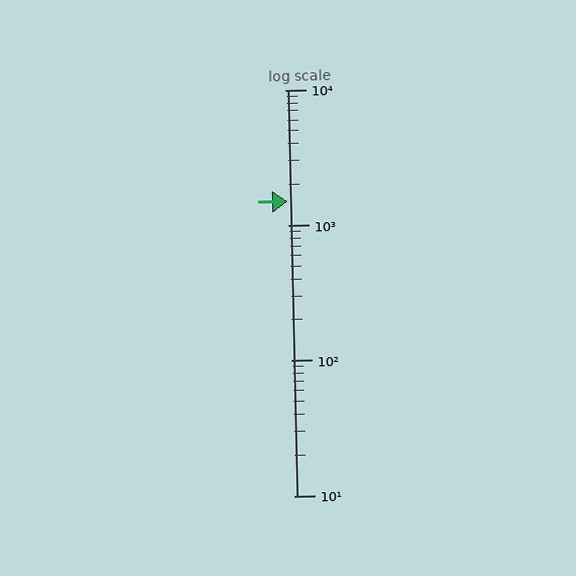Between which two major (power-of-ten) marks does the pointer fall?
The pointer is between 1000 and 10000.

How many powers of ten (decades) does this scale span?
The scale spans 3 decades, from 10 to 10000.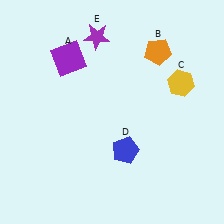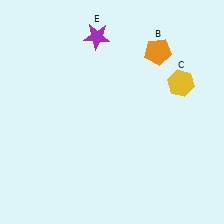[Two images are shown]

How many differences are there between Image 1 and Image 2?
There are 2 differences between the two images.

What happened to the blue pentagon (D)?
The blue pentagon (D) was removed in Image 2. It was in the bottom-right area of Image 1.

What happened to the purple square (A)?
The purple square (A) was removed in Image 2. It was in the top-left area of Image 1.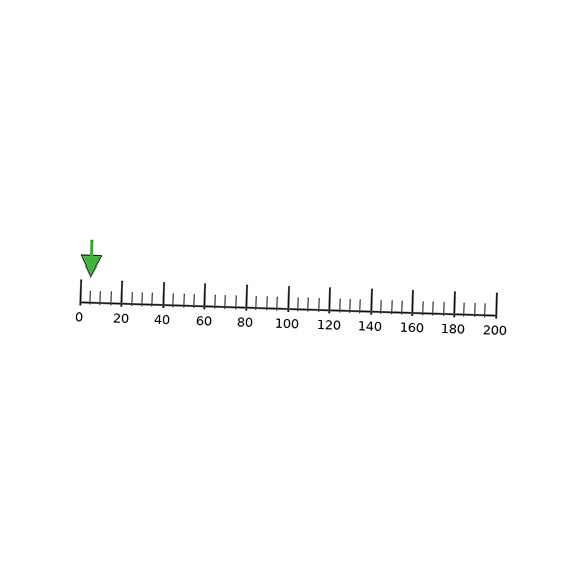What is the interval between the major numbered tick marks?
The major tick marks are spaced 20 units apart.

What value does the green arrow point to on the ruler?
The green arrow points to approximately 5.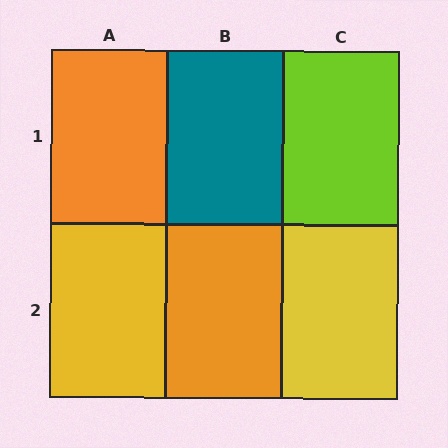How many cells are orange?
2 cells are orange.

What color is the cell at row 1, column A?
Orange.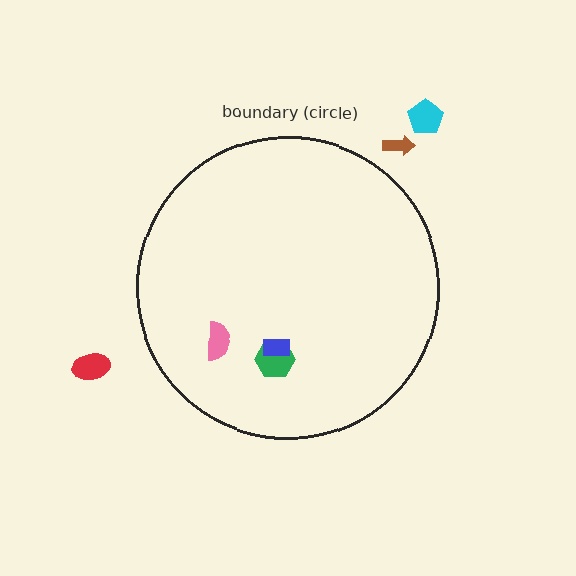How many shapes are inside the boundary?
3 inside, 3 outside.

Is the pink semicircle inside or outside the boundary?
Inside.